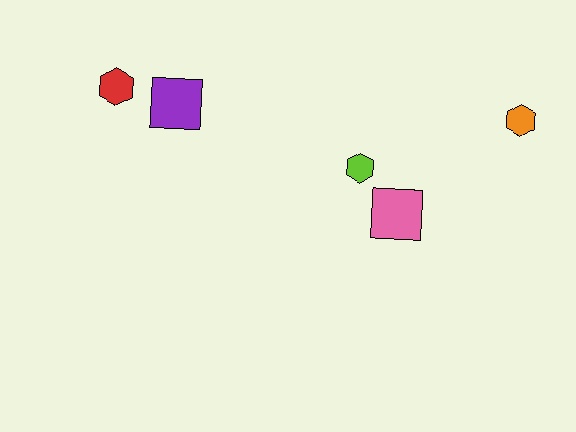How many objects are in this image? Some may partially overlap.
There are 5 objects.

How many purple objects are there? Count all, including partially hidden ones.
There is 1 purple object.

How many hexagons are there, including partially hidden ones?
There are 3 hexagons.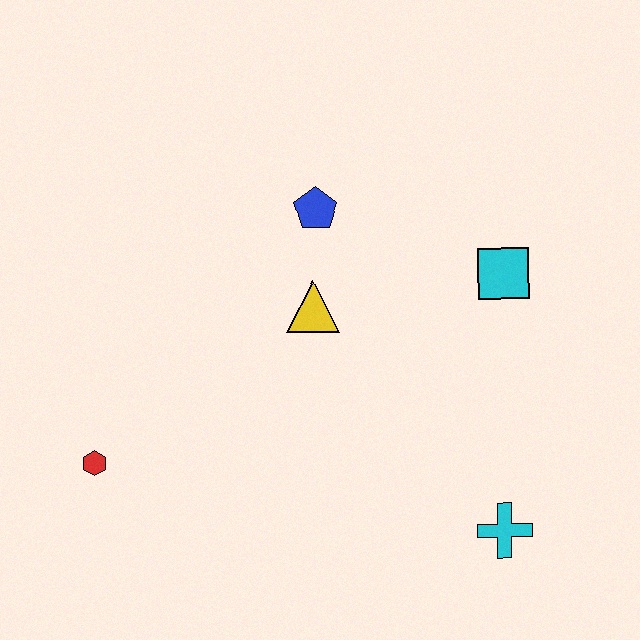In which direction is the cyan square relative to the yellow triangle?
The cyan square is to the right of the yellow triangle.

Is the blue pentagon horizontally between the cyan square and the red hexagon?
Yes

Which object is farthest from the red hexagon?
The cyan square is farthest from the red hexagon.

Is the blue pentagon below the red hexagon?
No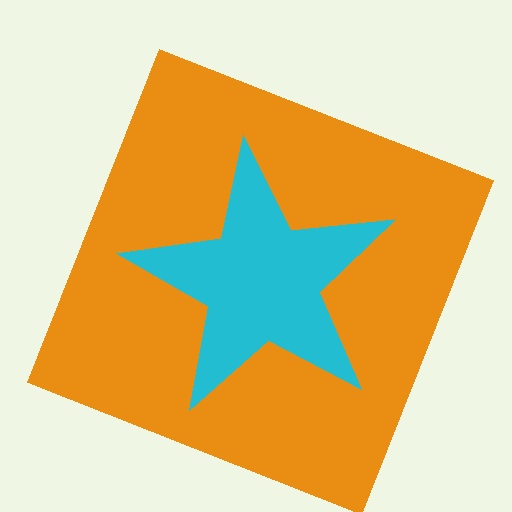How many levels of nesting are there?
2.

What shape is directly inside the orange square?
The cyan star.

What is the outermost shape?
The orange square.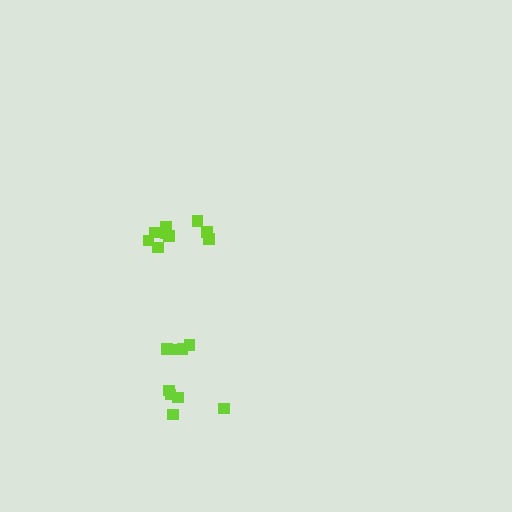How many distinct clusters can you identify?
There are 2 distinct clusters.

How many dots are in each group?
Group 1: 9 dots, Group 2: 9 dots (18 total).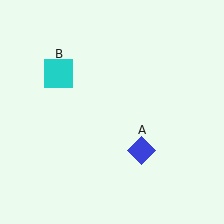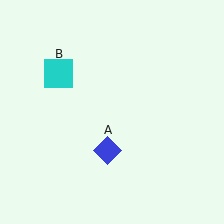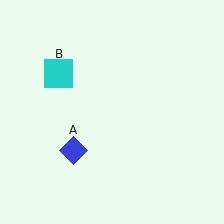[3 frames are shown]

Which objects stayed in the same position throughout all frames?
Cyan square (object B) remained stationary.